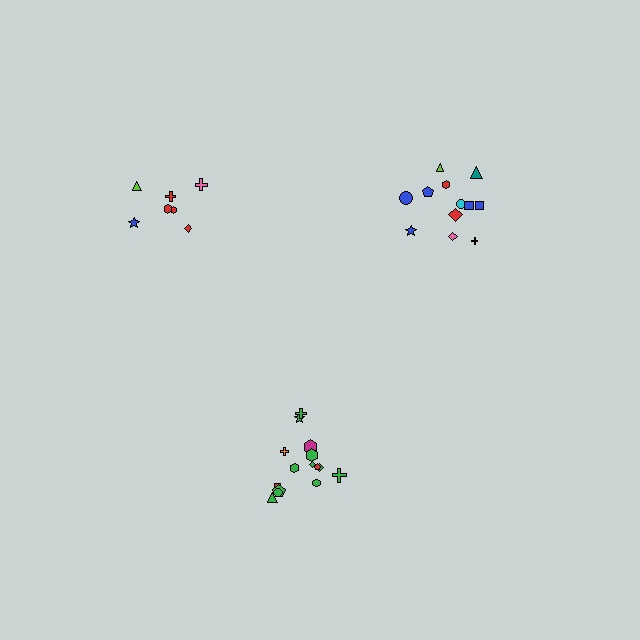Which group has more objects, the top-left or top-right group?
The top-right group.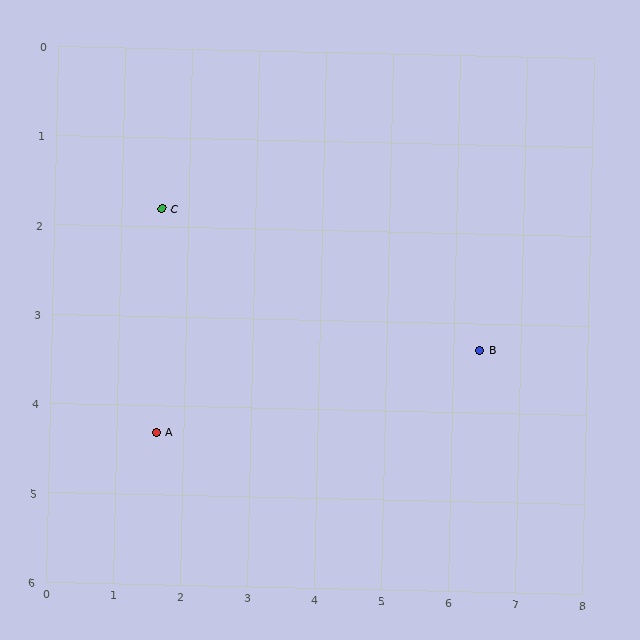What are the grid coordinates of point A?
Point A is at approximately (1.6, 4.3).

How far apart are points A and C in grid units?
Points A and C are about 2.5 grid units apart.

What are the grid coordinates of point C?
Point C is at approximately (1.6, 1.8).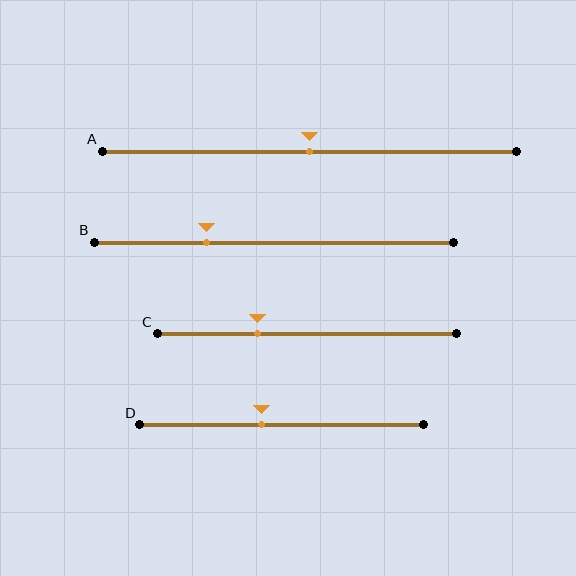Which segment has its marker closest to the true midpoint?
Segment A has its marker closest to the true midpoint.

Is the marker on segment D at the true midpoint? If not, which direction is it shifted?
No, the marker on segment D is shifted to the left by about 7% of the segment length.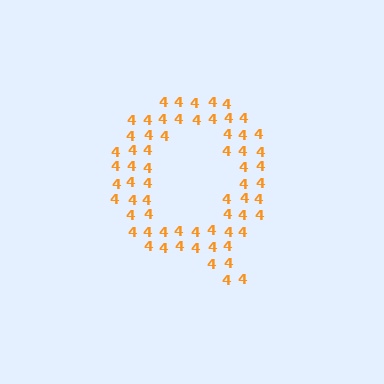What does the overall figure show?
The overall figure shows the letter Q.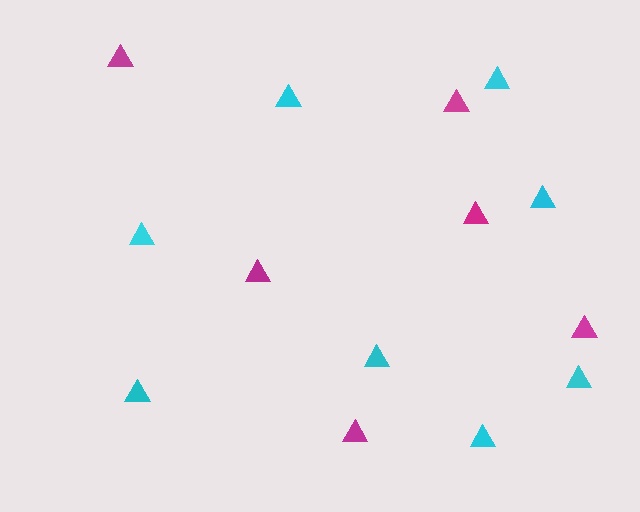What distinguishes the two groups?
There are 2 groups: one group of magenta triangles (6) and one group of cyan triangles (8).